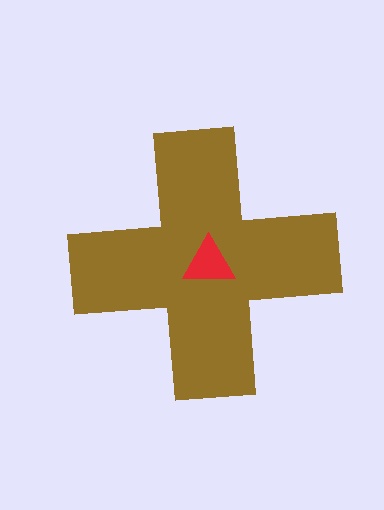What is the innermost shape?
The red triangle.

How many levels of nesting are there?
2.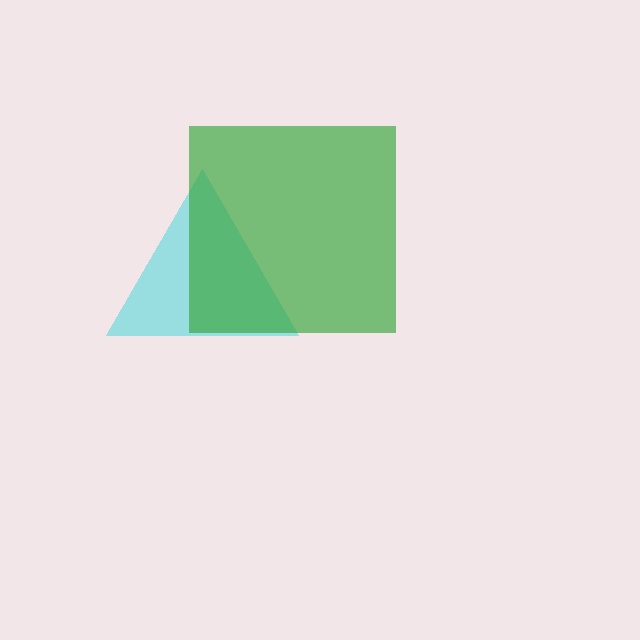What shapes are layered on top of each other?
The layered shapes are: a cyan triangle, a green square.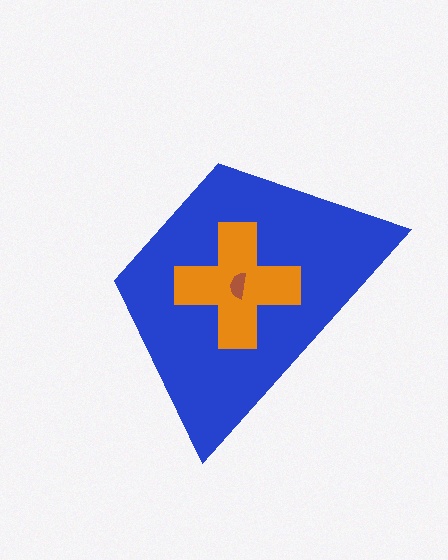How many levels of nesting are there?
3.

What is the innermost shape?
The brown semicircle.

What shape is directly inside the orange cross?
The brown semicircle.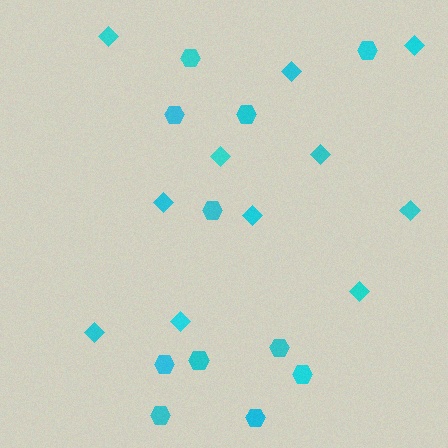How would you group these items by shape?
There are 2 groups: one group of hexagons (11) and one group of diamonds (11).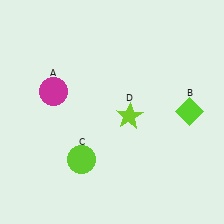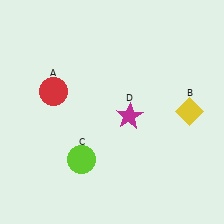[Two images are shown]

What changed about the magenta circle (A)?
In Image 1, A is magenta. In Image 2, it changed to red.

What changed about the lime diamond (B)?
In Image 1, B is lime. In Image 2, it changed to yellow.